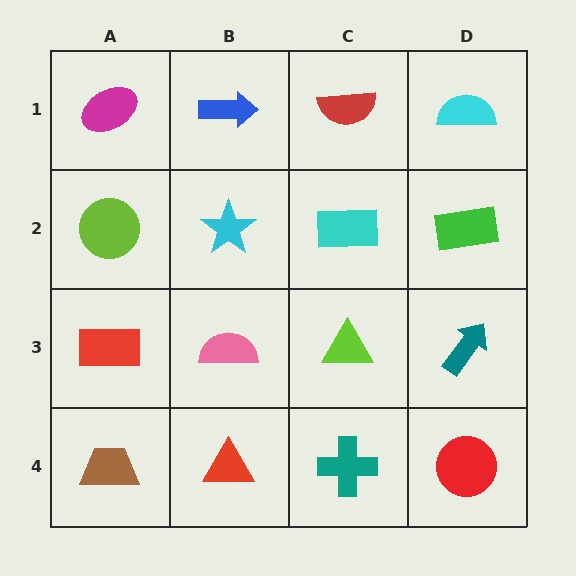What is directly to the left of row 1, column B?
A magenta ellipse.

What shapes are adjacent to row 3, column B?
A cyan star (row 2, column B), a red triangle (row 4, column B), a red rectangle (row 3, column A), a lime triangle (row 3, column C).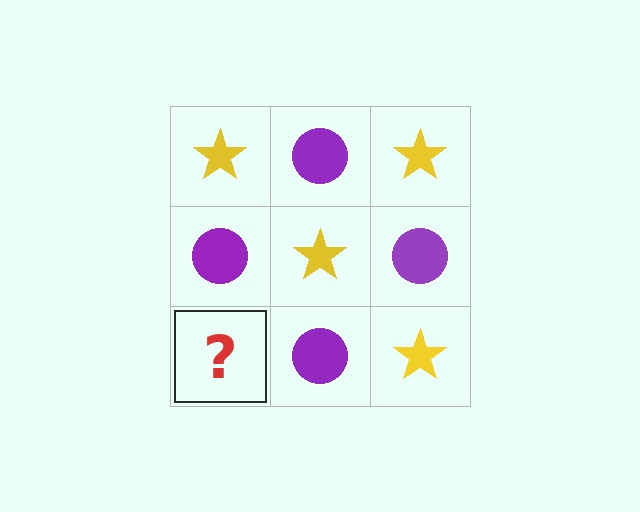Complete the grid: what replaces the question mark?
The question mark should be replaced with a yellow star.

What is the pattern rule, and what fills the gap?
The rule is that it alternates yellow star and purple circle in a checkerboard pattern. The gap should be filled with a yellow star.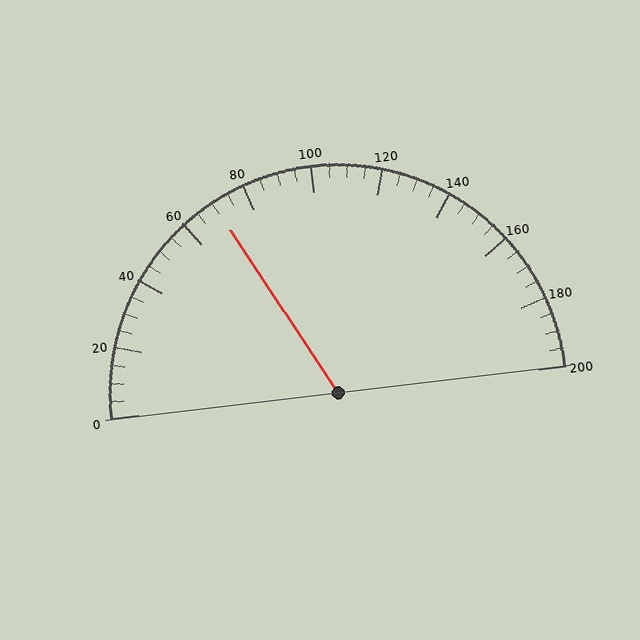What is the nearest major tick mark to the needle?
The nearest major tick mark is 80.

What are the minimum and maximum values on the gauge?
The gauge ranges from 0 to 200.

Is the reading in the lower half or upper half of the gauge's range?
The reading is in the lower half of the range (0 to 200).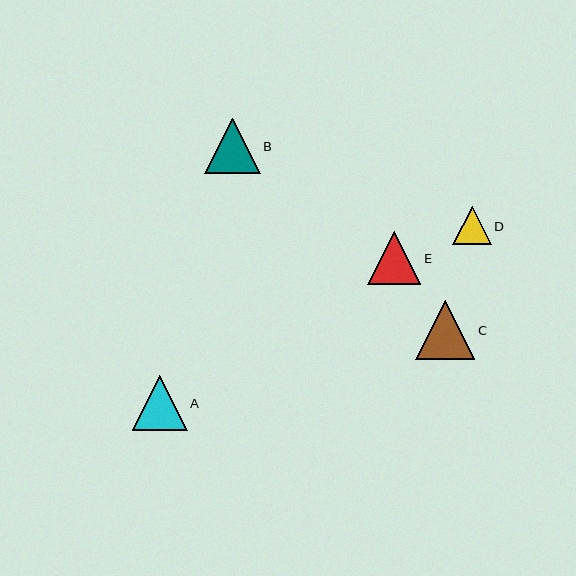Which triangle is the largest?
Triangle C is the largest with a size of approximately 59 pixels.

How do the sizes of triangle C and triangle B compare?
Triangle C and triangle B are approximately the same size.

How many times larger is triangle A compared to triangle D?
Triangle A is approximately 1.4 times the size of triangle D.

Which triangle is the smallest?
Triangle D is the smallest with a size of approximately 39 pixels.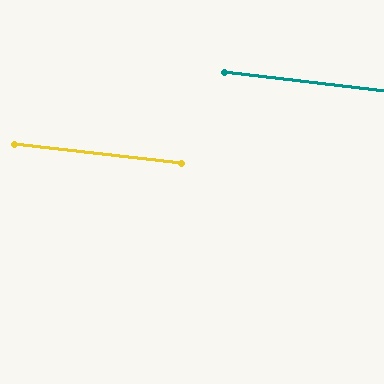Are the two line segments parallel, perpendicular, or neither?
Parallel — their directions differ by only 0.5°.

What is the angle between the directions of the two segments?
Approximately 0 degrees.